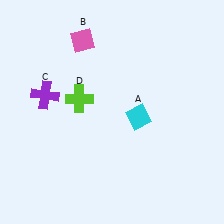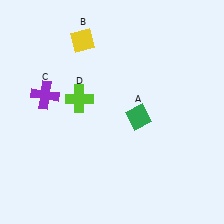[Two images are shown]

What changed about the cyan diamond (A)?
In Image 1, A is cyan. In Image 2, it changed to green.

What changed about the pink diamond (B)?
In Image 1, B is pink. In Image 2, it changed to yellow.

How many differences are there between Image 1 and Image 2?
There are 2 differences between the two images.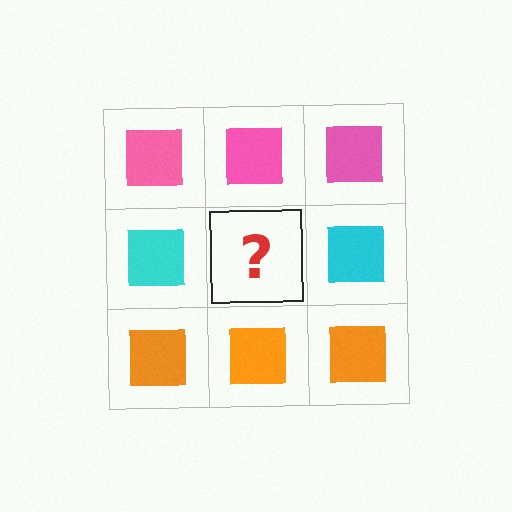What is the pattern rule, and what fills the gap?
The rule is that each row has a consistent color. The gap should be filled with a cyan square.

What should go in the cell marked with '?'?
The missing cell should contain a cyan square.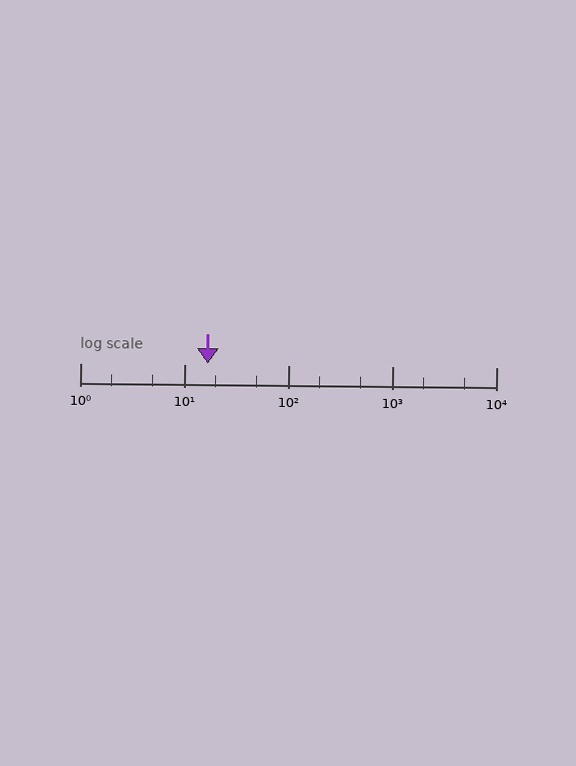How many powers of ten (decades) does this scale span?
The scale spans 4 decades, from 1 to 10000.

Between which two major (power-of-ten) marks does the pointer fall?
The pointer is between 10 and 100.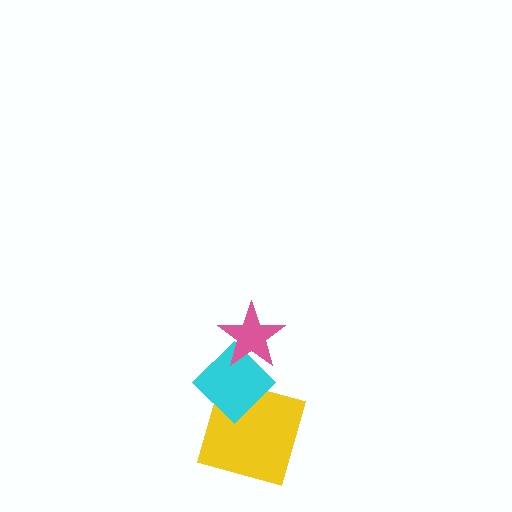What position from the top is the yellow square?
The yellow square is 3rd from the top.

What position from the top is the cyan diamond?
The cyan diamond is 2nd from the top.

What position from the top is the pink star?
The pink star is 1st from the top.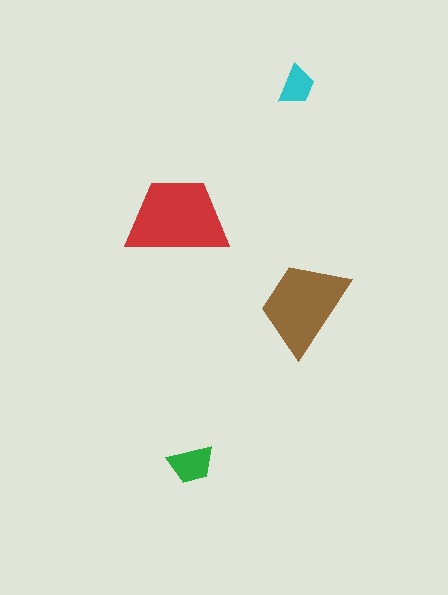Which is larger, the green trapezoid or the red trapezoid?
The red one.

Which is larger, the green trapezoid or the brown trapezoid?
The brown one.